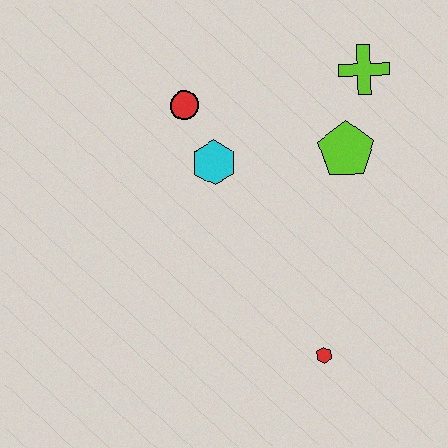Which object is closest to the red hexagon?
The lime pentagon is closest to the red hexagon.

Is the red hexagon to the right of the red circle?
Yes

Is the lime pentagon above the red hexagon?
Yes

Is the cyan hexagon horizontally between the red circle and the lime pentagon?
Yes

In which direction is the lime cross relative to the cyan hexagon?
The lime cross is to the right of the cyan hexagon.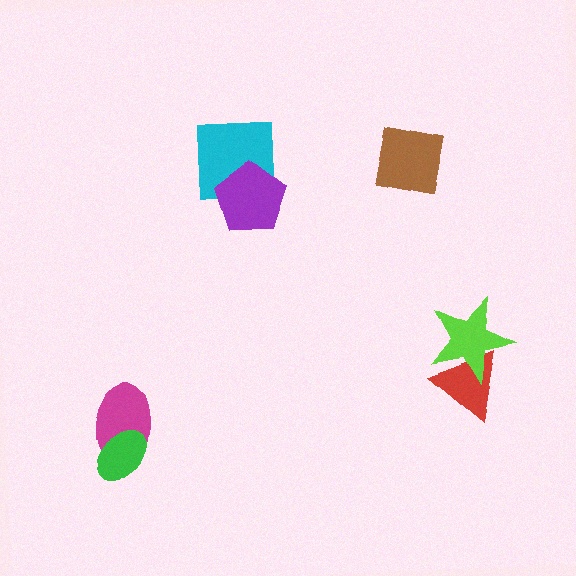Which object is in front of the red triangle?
The lime star is in front of the red triangle.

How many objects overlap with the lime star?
1 object overlaps with the lime star.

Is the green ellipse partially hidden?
No, no other shape covers it.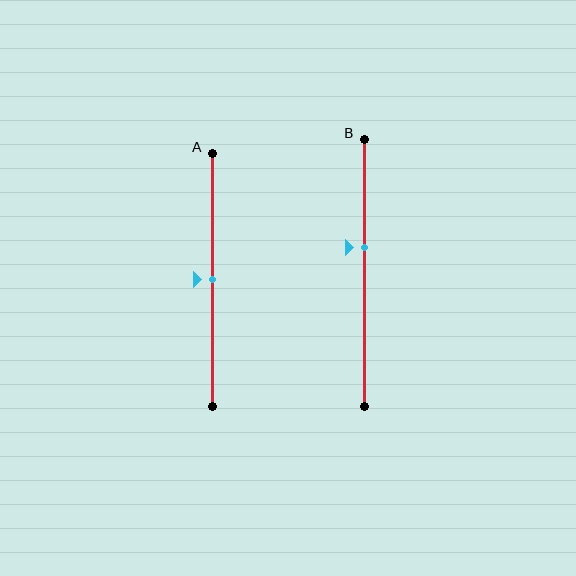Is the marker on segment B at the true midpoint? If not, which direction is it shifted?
No, the marker on segment B is shifted upward by about 10% of the segment length.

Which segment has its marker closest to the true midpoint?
Segment A has its marker closest to the true midpoint.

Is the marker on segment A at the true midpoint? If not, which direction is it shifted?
Yes, the marker on segment A is at the true midpoint.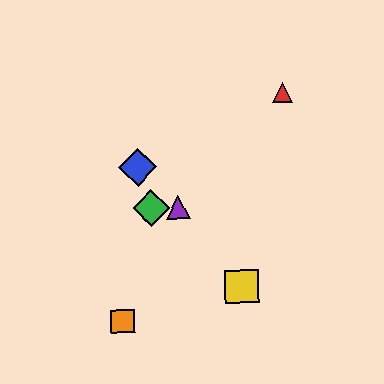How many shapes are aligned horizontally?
2 shapes (the green diamond, the purple triangle) are aligned horizontally.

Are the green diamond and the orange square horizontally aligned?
No, the green diamond is at y≈208 and the orange square is at y≈321.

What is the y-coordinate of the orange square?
The orange square is at y≈321.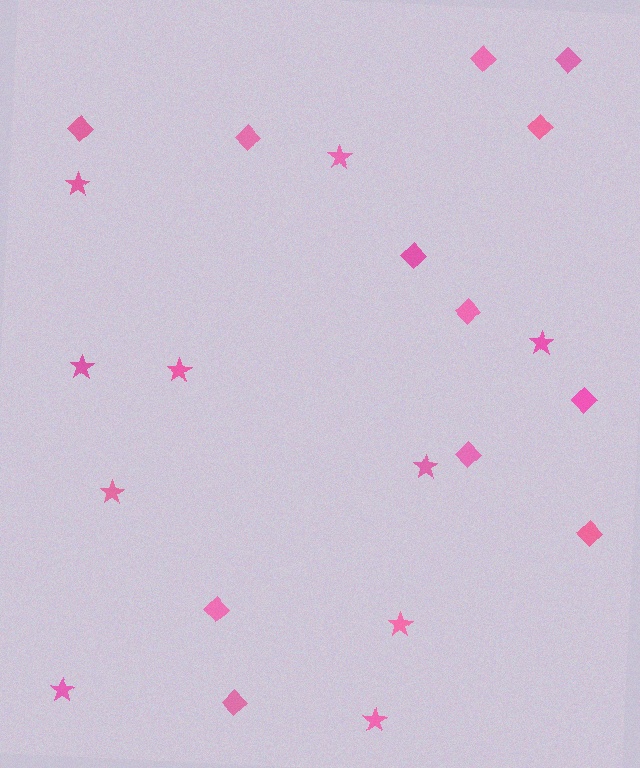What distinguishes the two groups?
There are 2 groups: one group of stars (10) and one group of diamonds (12).